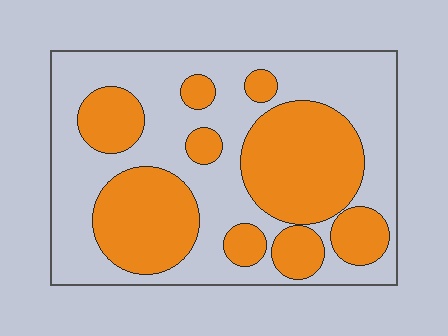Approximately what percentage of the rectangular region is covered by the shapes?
Approximately 40%.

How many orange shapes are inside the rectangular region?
9.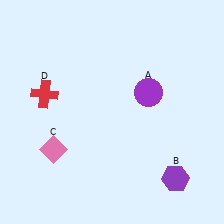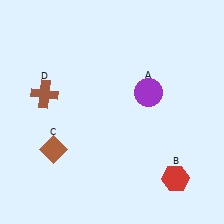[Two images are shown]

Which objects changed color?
B changed from purple to red. C changed from pink to brown. D changed from red to brown.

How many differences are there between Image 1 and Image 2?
There are 3 differences between the two images.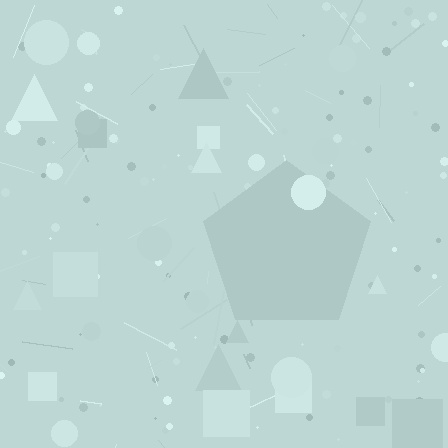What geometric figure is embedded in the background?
A pentagon is embedded in the background.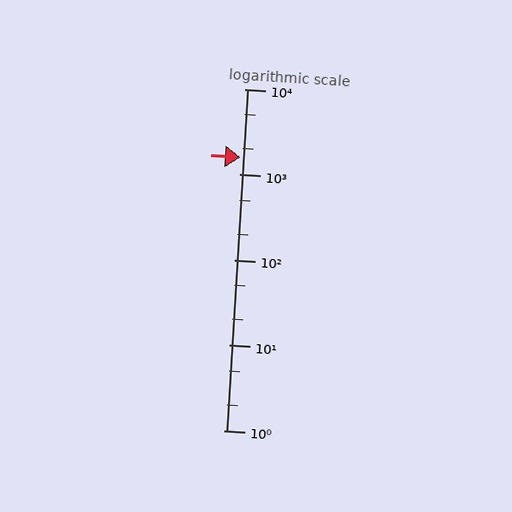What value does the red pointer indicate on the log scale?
The pointer indicates approximately 1600.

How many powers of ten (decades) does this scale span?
The scale spans 4 decades, from 1 to 10000.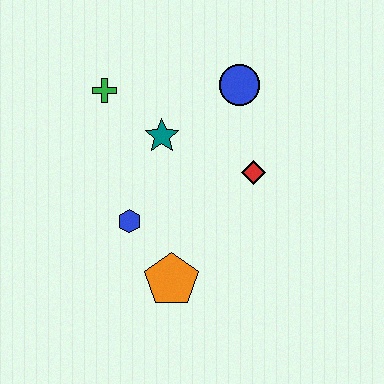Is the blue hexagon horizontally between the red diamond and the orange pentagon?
No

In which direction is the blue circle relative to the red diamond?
The blue circle is above the red diamond.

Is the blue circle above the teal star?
Yes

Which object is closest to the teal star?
The green cross is closest to the teal star.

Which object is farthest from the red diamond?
The green cross is farthest from the red diamond.